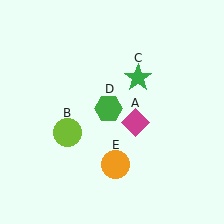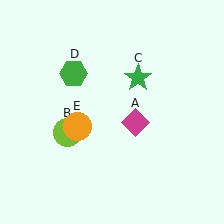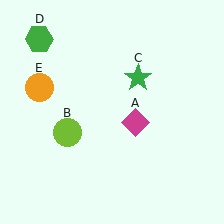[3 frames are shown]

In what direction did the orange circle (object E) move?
The orange circle (object E) moved up and to the left.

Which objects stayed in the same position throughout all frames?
Magenta diamond (object A) and lime circle (object B) and green star (object C) remained stationary.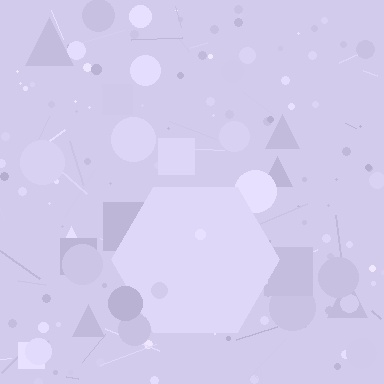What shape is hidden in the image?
A hexagon is hidden in the image.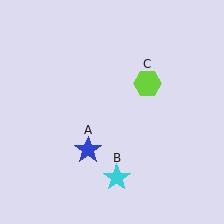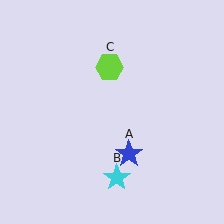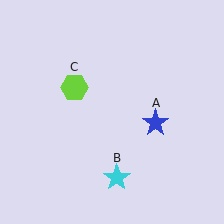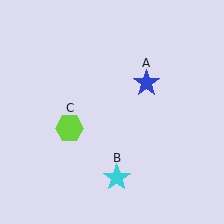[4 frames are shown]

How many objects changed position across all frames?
2 objects changed position: blue star (object A), lime hexagon (object C).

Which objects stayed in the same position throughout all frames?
Cyan star (object B) remained stationary.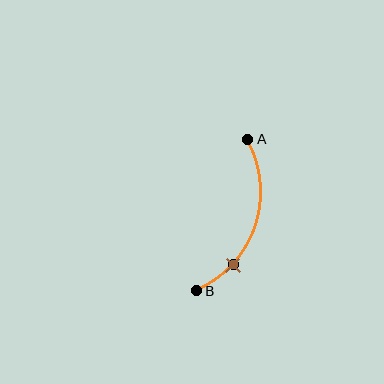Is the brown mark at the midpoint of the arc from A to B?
No. The brown mark lies on the arc but is closer to endpoint B. The arc midpoint would be at the point on the curve equidistant along the arc from both A and B.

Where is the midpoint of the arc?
The arc midpoint is the point on the curve farthest from the straight line joining A and B. It sits to the right of that line.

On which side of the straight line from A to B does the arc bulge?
The arc bulges to the right of the straight line connecting A and B.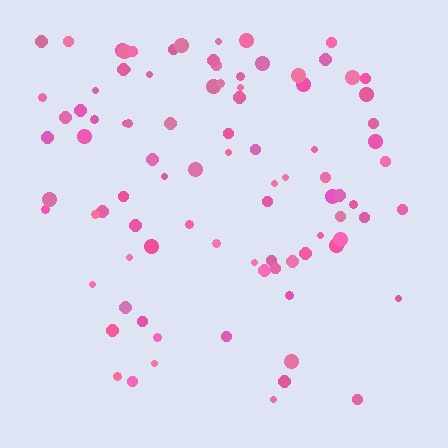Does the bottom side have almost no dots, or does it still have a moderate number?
Still a moderate number, just noticeably fewer than the top.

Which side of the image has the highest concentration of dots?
The top.